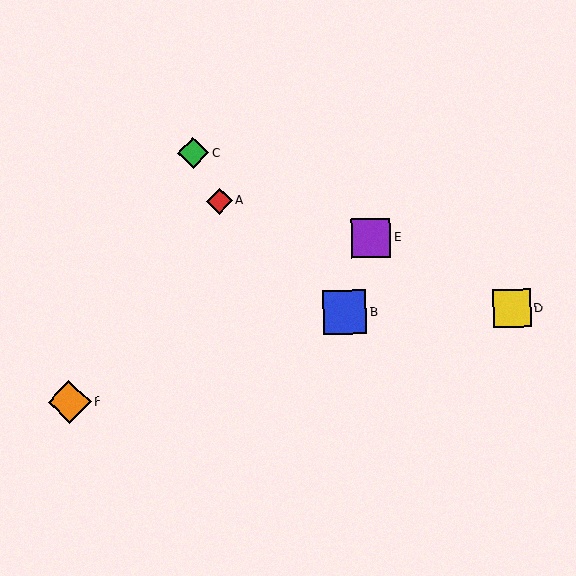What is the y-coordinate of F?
Object F is at y≈402.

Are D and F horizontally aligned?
No, D is at y≈308 and F is at y≈402.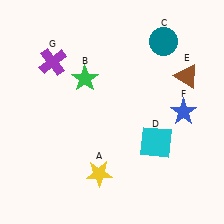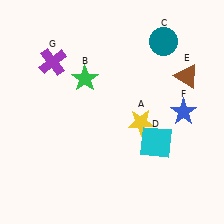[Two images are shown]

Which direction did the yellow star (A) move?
The yellow star (A) moved up.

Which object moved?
The yellow star (A) moved up.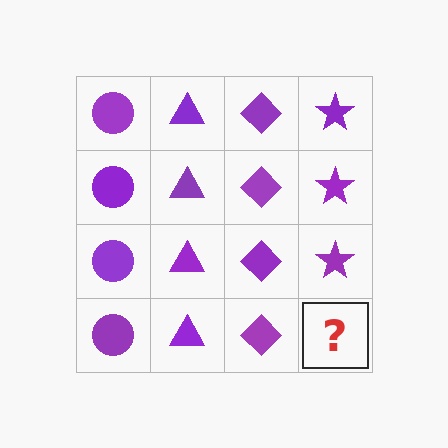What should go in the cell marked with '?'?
The missing cell should contain a purple star.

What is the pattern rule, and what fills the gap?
The rule is that each column has a consistent shape. The gap should be filled with a purple star.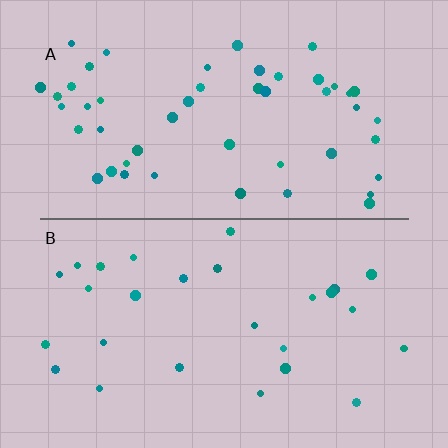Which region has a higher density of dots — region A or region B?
A (the top).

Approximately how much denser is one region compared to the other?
Approximately 1.7× — region A over region B.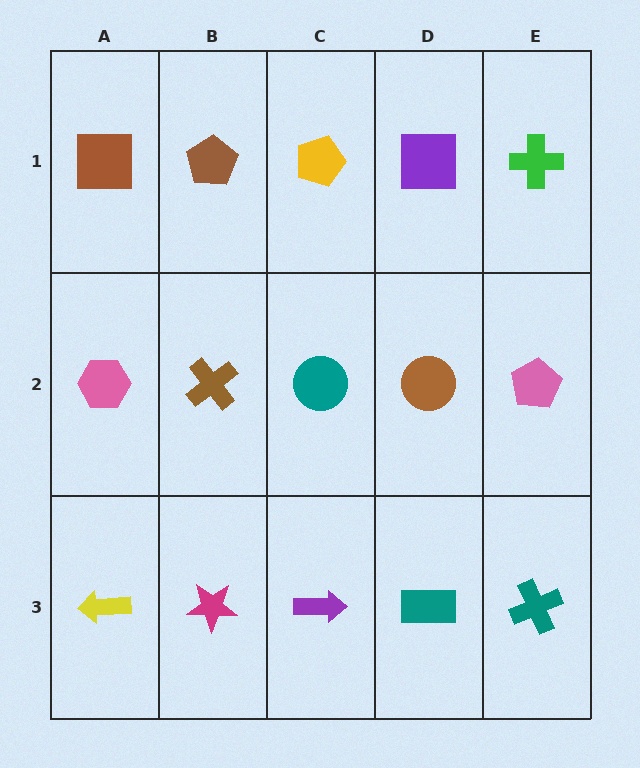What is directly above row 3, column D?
A brown circle.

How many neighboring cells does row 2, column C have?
4.